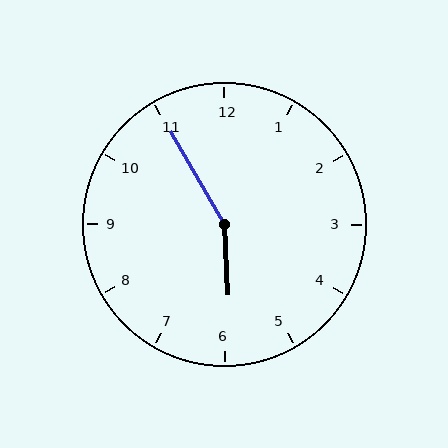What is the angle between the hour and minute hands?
Approximately 152 degrees.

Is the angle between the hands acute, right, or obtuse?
It is obtuse.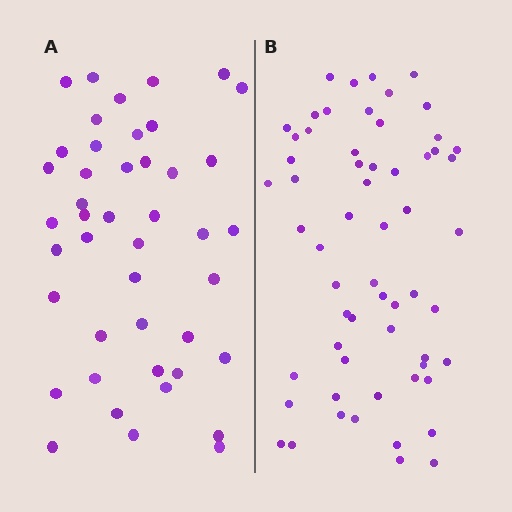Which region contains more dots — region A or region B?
Region B (the right region) has more dots.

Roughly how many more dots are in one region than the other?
Region B has approximately 15 more dots than region A.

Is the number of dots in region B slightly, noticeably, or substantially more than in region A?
Region B has noticeably more, but not dramatically so. The ratio is roughly 1.4 to 1.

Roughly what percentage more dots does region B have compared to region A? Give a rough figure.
About 35% more.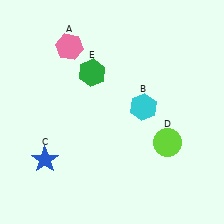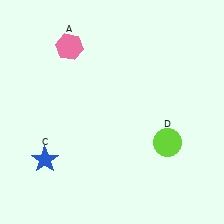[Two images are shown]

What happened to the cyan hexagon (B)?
The cyan hexagon (B) was removed in Image 2. It was in the top-right area of Image 1.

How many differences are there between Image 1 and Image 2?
There are 2 differences between the two images.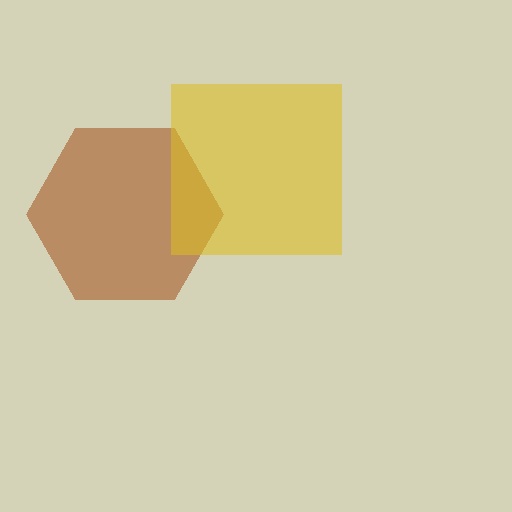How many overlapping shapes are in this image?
There are 2 overlapping shapes in the image.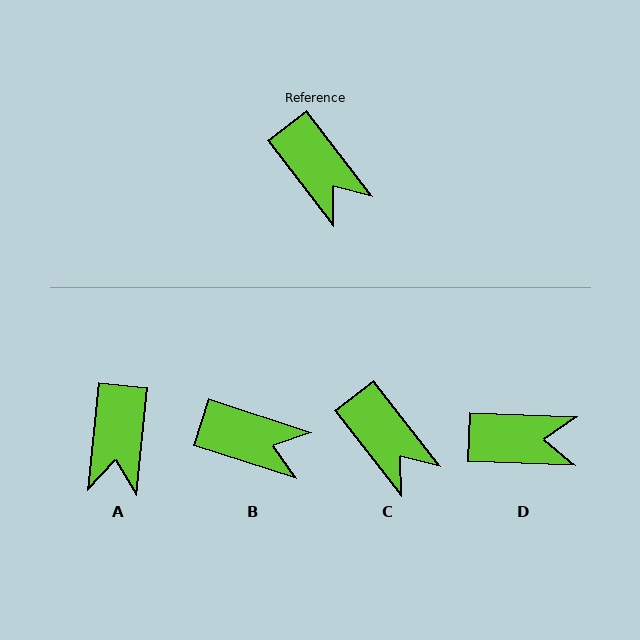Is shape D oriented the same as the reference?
No, it is off by about 50 degrees.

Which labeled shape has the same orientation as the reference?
C.